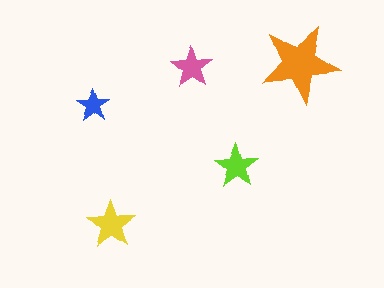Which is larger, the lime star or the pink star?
The lime one.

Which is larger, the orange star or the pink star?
The orange one.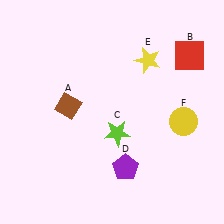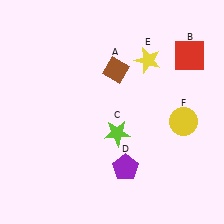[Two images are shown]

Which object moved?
The brown diamond (A) moved right.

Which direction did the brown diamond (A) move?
The brown diamond (A) moved right.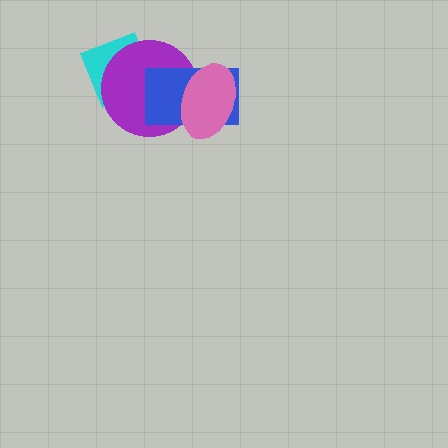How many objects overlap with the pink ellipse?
2 objects overlap with the pink ellipse.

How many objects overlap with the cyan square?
1 object overlaps with the cyan square.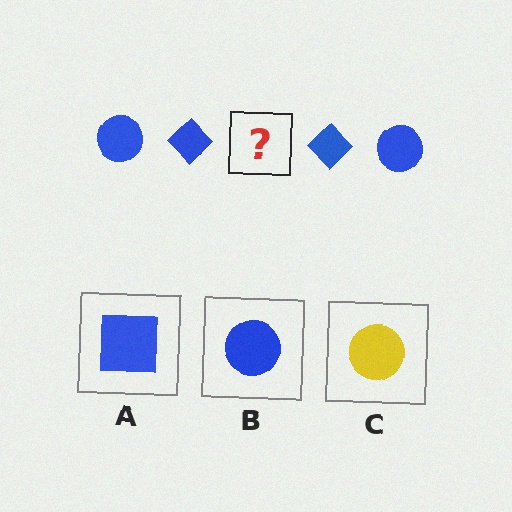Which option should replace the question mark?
Option B.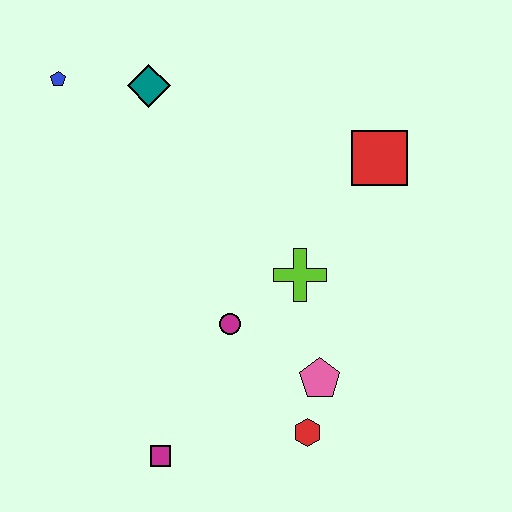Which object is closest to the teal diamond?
The blue pentagon is closest to the teal diamond.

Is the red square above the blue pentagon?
No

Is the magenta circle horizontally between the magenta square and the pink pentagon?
Yes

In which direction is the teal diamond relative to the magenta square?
The teal diamond is above the magenta square.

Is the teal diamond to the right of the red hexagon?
No